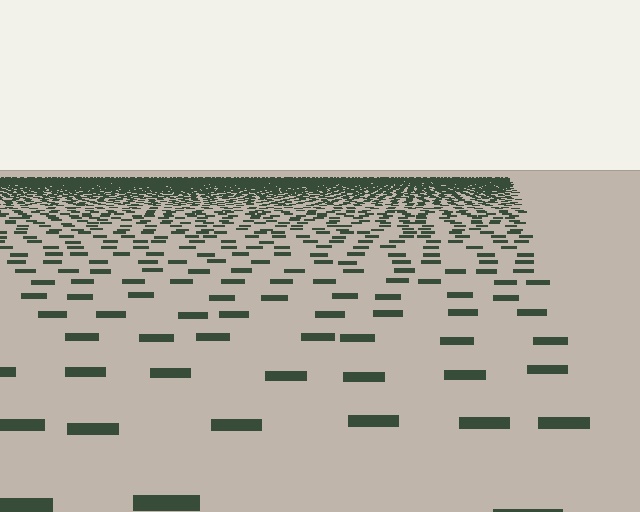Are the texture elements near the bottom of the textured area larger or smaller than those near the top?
Larger. Near the bottom, elements are closer to the viewer and appear at a bigger on-screen size.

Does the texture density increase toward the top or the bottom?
Density increases toward the top.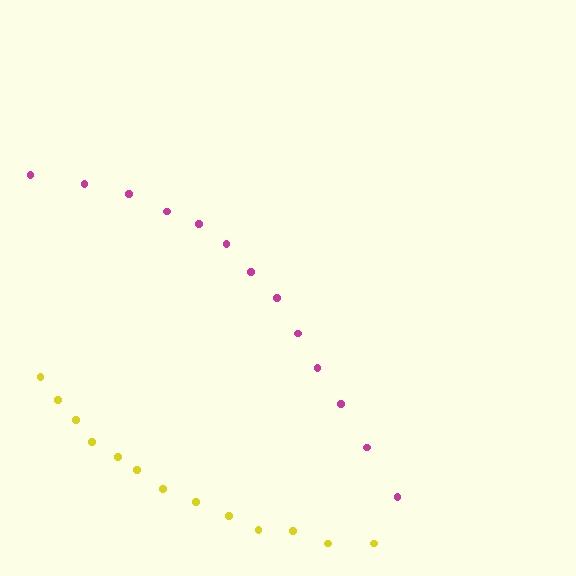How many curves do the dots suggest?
There are 2 distinct paths.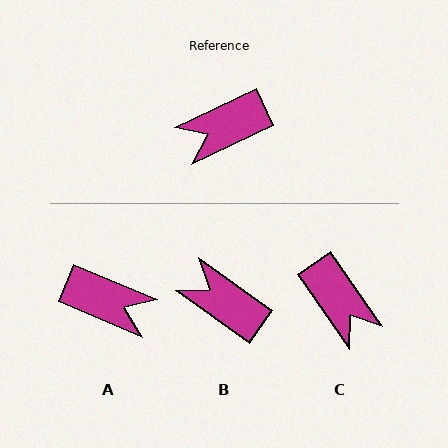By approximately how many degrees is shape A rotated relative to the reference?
Approximately 132 degrees counter-clockwise.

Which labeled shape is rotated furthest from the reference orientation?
A, about 132 degrees away.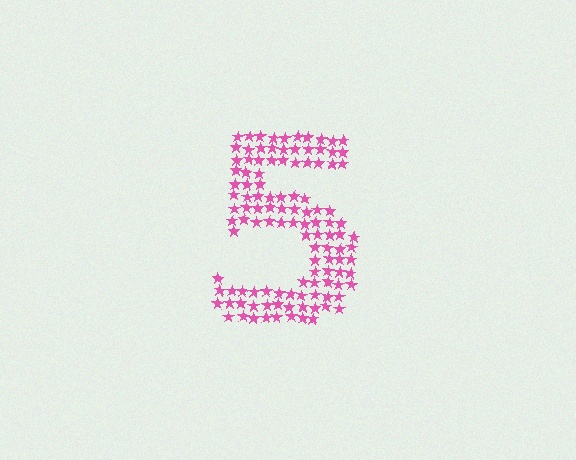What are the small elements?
The small elements are stars.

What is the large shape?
The large shape is the digit 5.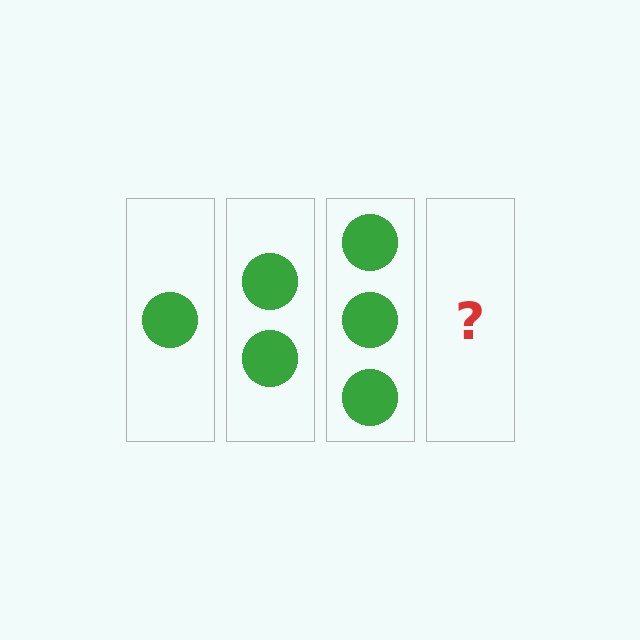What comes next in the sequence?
The next element should be 4 circles.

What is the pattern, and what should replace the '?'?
The pattern is that each step adds one more circle. The '?' should be 4 circles.